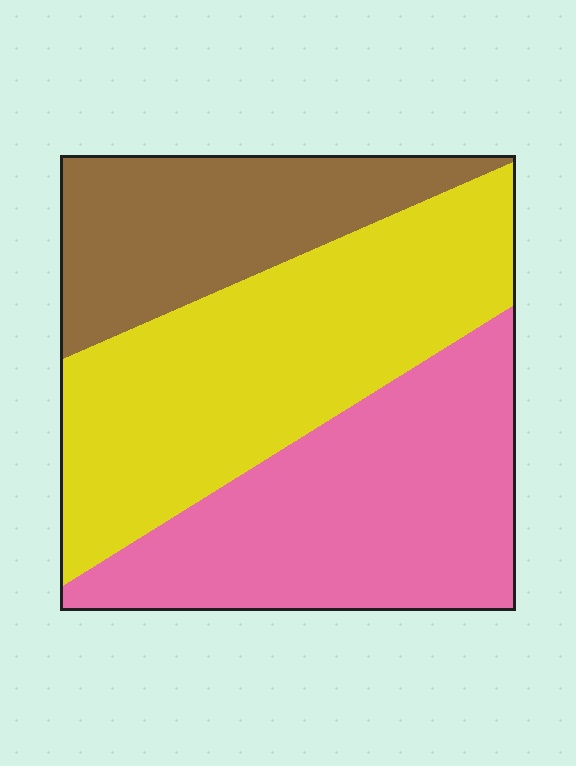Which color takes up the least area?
Brown, at roughly 25%.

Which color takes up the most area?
Yellow, at roughly 40%.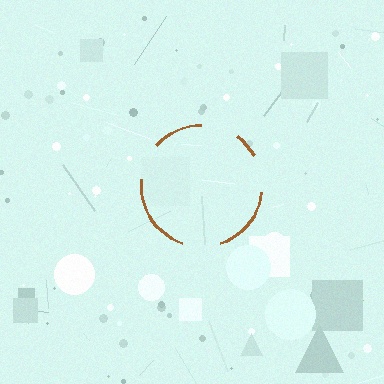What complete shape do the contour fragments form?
The contour fragments form a circle.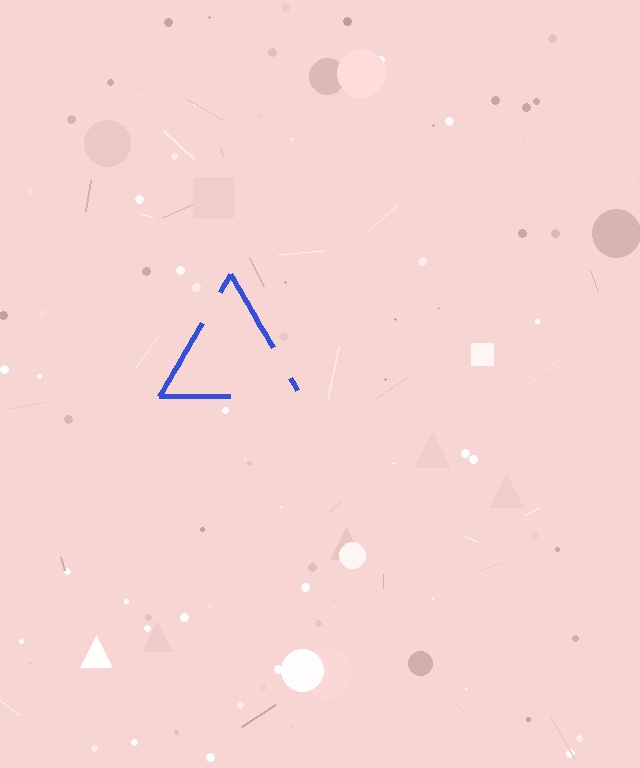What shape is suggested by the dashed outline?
The dashed outline suggests a triangle.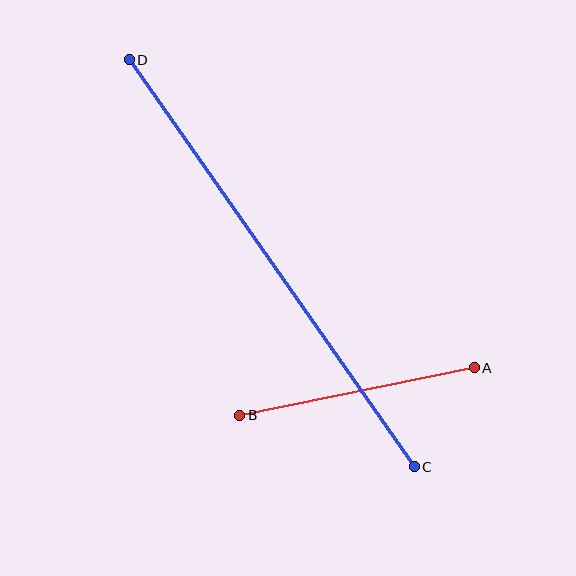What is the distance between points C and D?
The distance is approximately 497 pixels.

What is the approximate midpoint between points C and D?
The midpoint is at approximately (272, 263) pixels.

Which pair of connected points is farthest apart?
Points C and D are farthest apart.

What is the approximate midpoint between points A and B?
The midpoint is at approximately (357, 392) pixels.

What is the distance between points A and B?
The distance is approximately 240 pixels.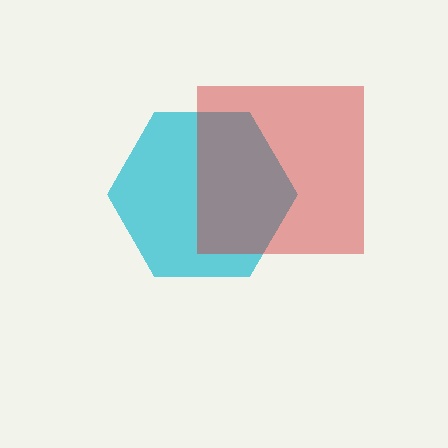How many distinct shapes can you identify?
There are 2 distinct shapes: a cyan hexagon, a red square.